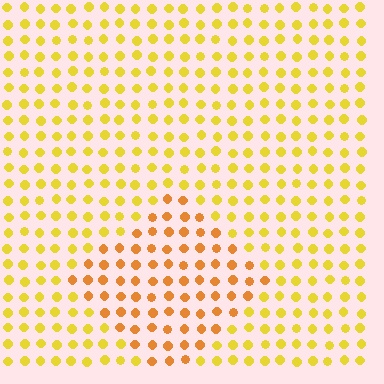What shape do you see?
I see a diamond.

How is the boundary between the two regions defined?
The boundary is defined purely by a slight shift in hue (about 27 degrees). Spacing, size, and orientation are identical on both sides.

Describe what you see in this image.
The image is filled with small yellow elements in a uniform arrangement. A diamond-shaped region is visible where the elements are tinted to a slightly different hue, forming a subtle color boundary.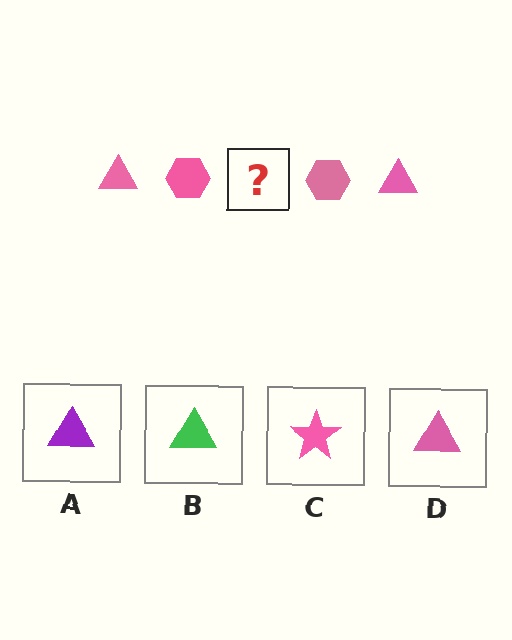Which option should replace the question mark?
Option D.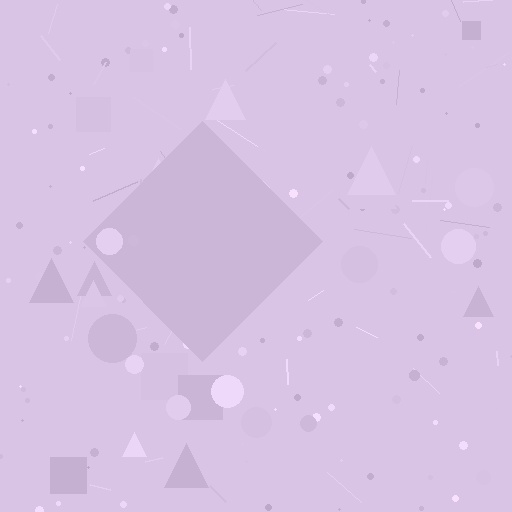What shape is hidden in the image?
A diamond is hidden in the image.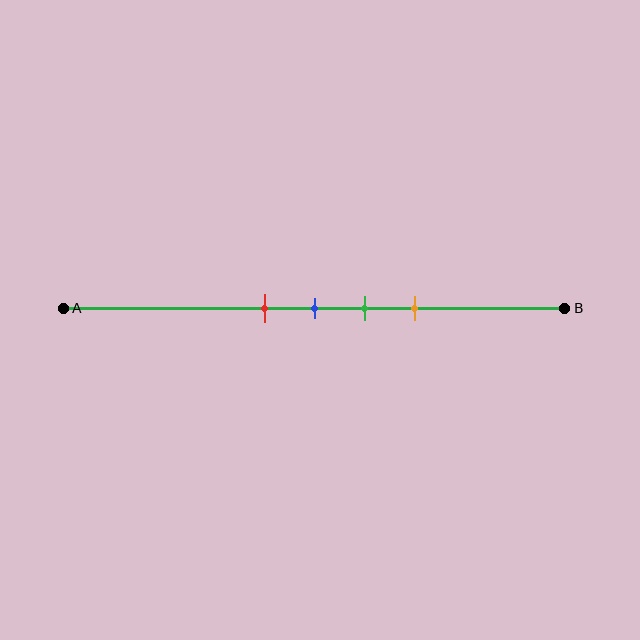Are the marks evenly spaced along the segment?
Yes, the marks are approximately evenly spaced.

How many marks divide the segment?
There are 4 marks dividing the segment.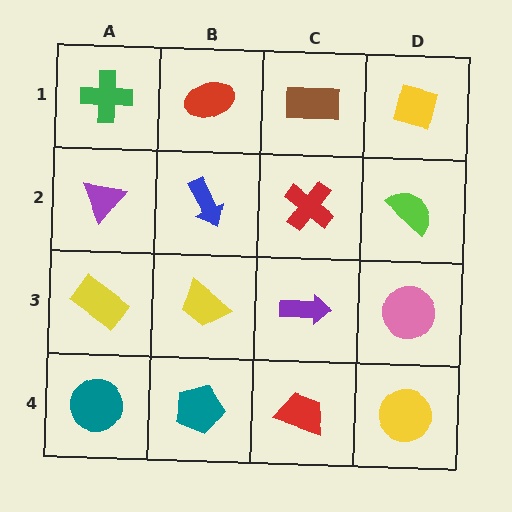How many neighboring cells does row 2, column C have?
4.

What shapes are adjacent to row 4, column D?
A pink circle (row 3, column D), a red trapezoid (row 4, column C).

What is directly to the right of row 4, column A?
A teal pentagon.